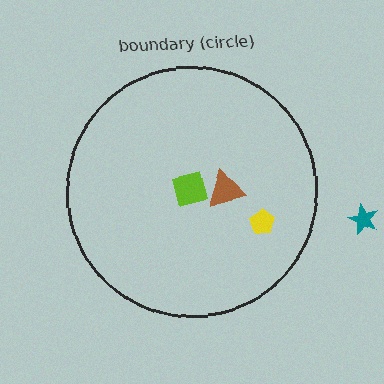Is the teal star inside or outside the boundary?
Outside.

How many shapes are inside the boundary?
3 inside, 1 outside.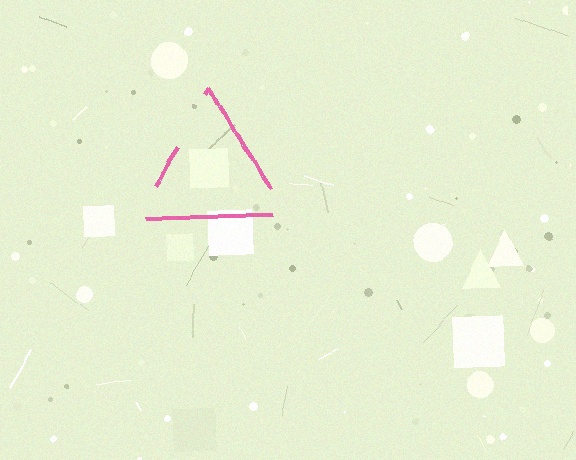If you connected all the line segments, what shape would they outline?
They would outline a triangle.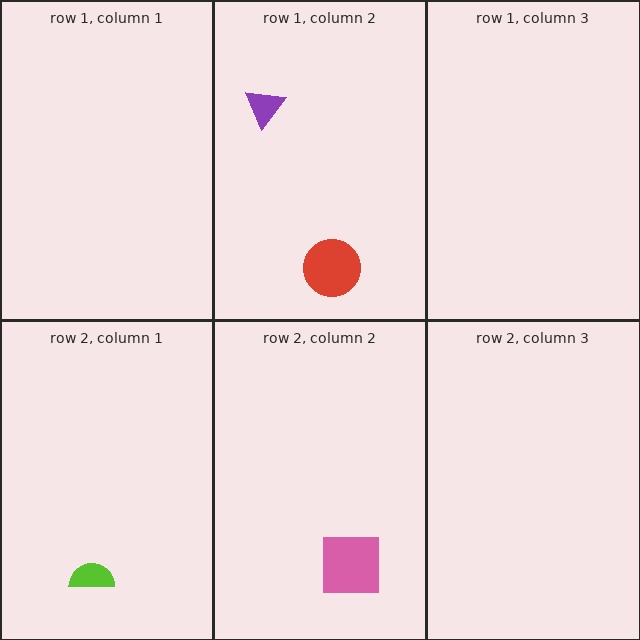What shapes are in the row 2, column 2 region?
The pink square.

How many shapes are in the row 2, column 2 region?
1.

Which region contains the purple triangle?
The row 1, column 2 region.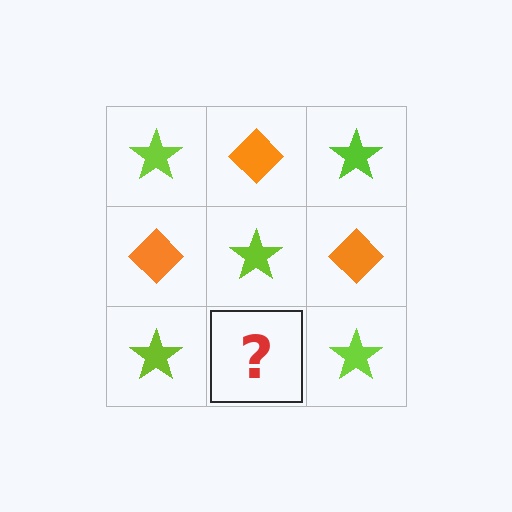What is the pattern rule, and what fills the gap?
The rule is that it alternates lime star and orange diamond in a checkerboard pattern. The gap should be filled with an orange diamond.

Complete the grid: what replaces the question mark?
The question mark should be replaced with an orange diamond.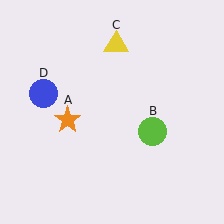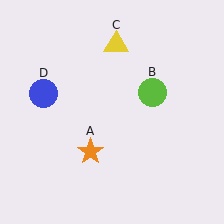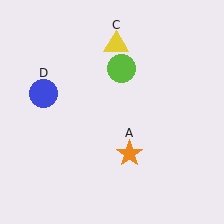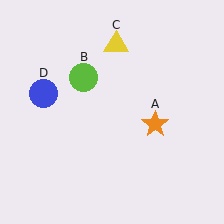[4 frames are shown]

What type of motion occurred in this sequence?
The orange star (object A), lime circle (object B) rotated counterclockwise around the center of the scene.